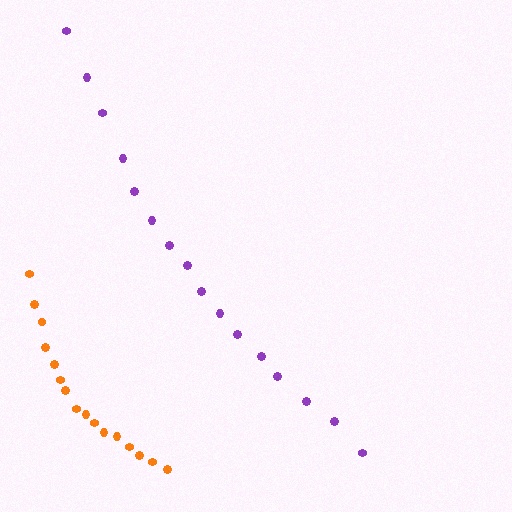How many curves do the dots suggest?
There are 2 distinct paths.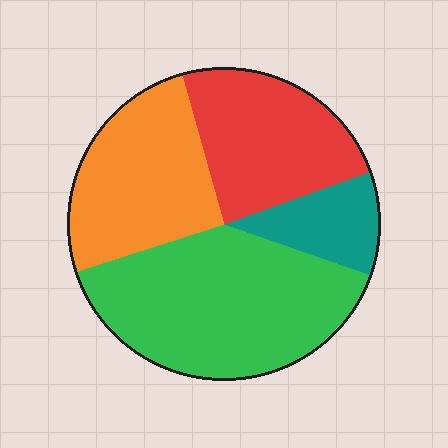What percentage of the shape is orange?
Orange covers 26% of the shape.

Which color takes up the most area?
Green, at roughly 40%.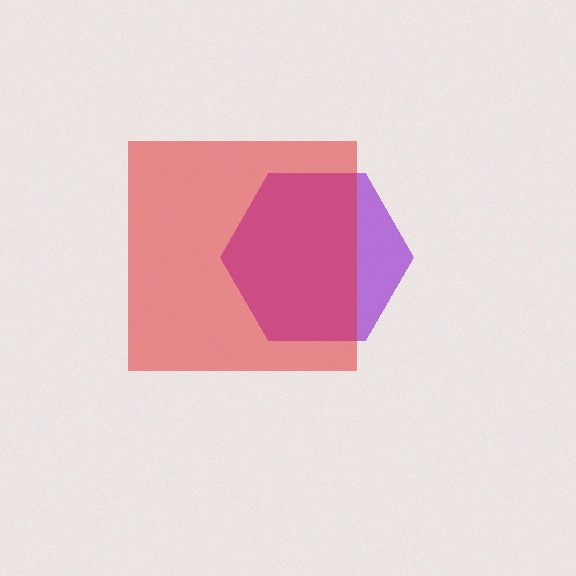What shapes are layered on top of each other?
The layered shapes are: a purple hexagon, a red square.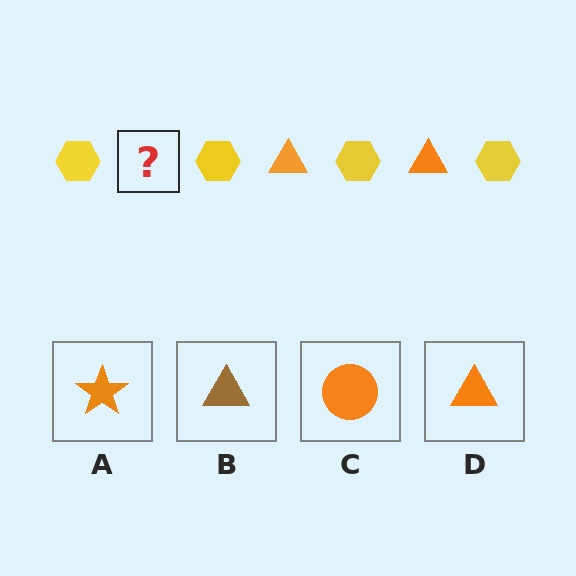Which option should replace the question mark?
Option D.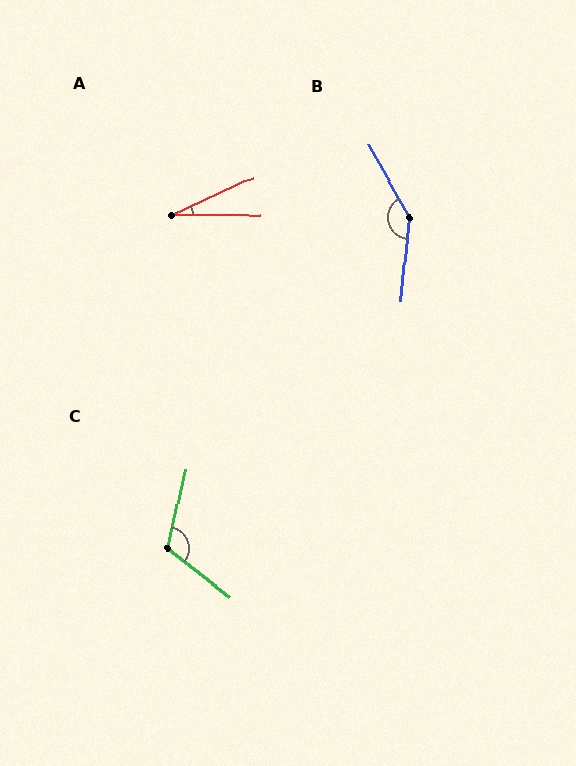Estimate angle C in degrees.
Approximately 115 degrees.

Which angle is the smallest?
A, at approximately 24 degrees.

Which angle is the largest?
B, at approximately 146 degrees.